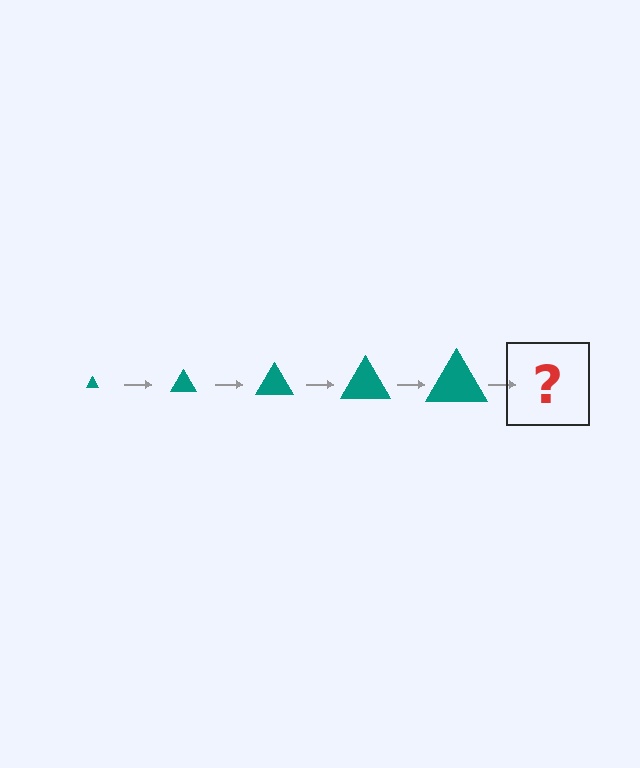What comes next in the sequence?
The next element should be a teal triangle, larger than the previous one.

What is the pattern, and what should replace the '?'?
The pattern is that the triangle gets progressively larger each step. The '?' should be a teal triangle, larger than the previous one.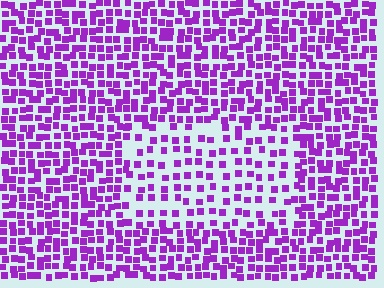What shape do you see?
I see a rectangle.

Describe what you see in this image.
The image contains small purple elements arranged at two different densities. A rectangle-shaped region is visible where the elements are less densely packed than the surrounding area.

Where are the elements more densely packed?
The elements are more densely packed outside the rectangle boundary.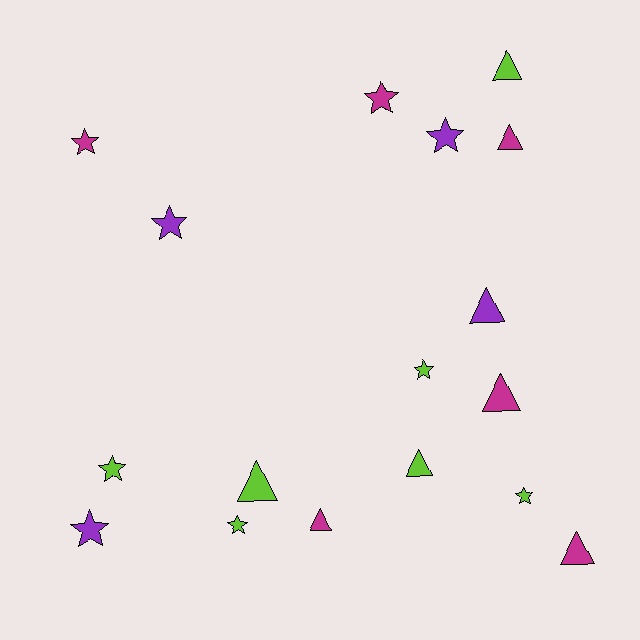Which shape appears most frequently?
Star, with 9 objects.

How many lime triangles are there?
There are 3 lime triangles.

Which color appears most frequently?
Lime, with 7 objects.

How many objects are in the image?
There are 17 objects.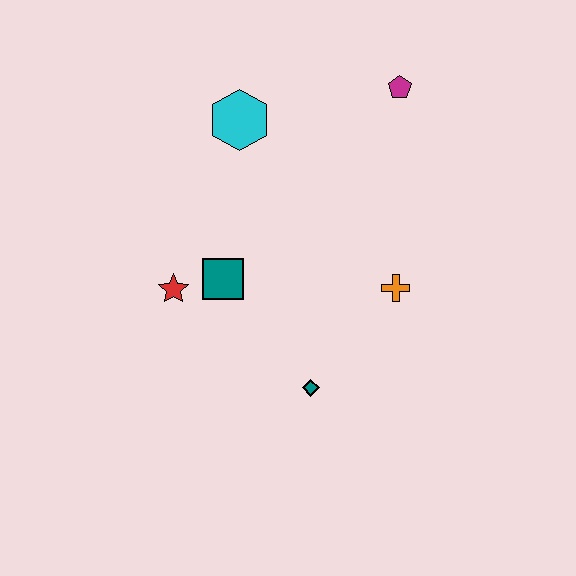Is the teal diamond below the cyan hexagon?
Yes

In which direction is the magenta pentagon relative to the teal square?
The magenta pentagon is above the teal square.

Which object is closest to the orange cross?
The teal diamond is closest to the orange cross.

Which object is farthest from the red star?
The magenta pentagon is farthest from the red star.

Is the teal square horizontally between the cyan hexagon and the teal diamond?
No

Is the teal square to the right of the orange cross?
No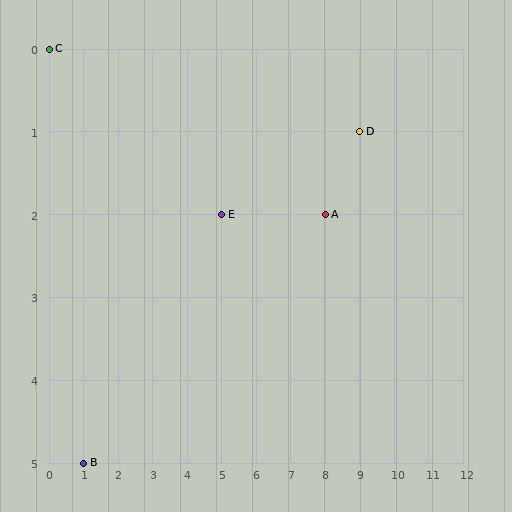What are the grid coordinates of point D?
Point D is at grid coordinates (9, 1).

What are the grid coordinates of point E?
Point E is at grid coordinates (5, 2).